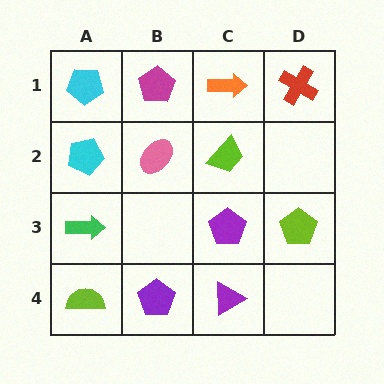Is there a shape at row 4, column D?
No, that cell is empty.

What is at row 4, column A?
A lime semicircle.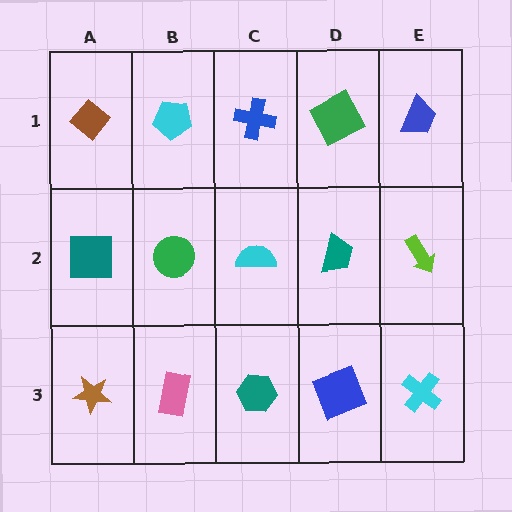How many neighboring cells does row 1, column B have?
3.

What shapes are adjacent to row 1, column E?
A lime arrow (row 2, column E), a green square (row 1, column D).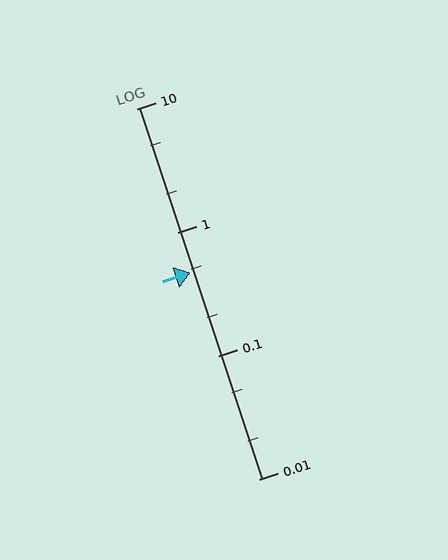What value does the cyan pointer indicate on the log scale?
The pointer indicates approximately 0.47.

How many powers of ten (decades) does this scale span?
The scale spans 3 decades, from 0.01 to 10.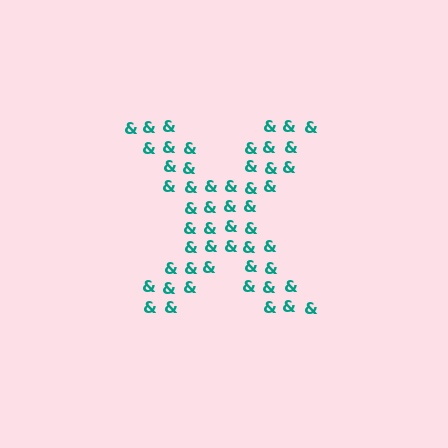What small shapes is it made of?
It is made of small ampersands.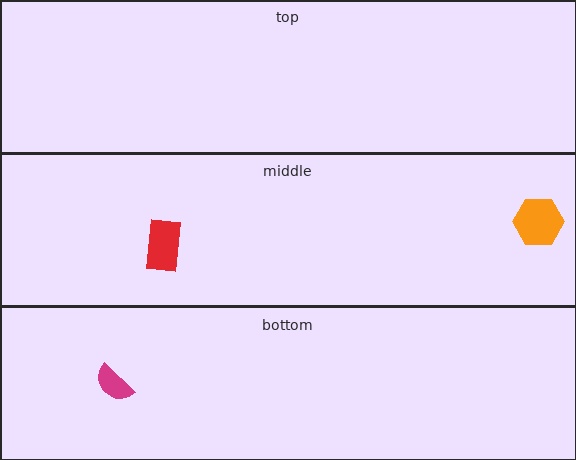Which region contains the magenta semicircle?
The bottom region.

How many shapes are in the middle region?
2.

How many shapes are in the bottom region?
1.